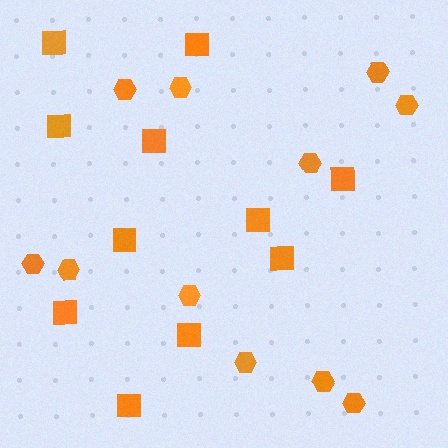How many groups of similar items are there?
There are 2 groups: one group of squares (11) and one group of hexagons (11).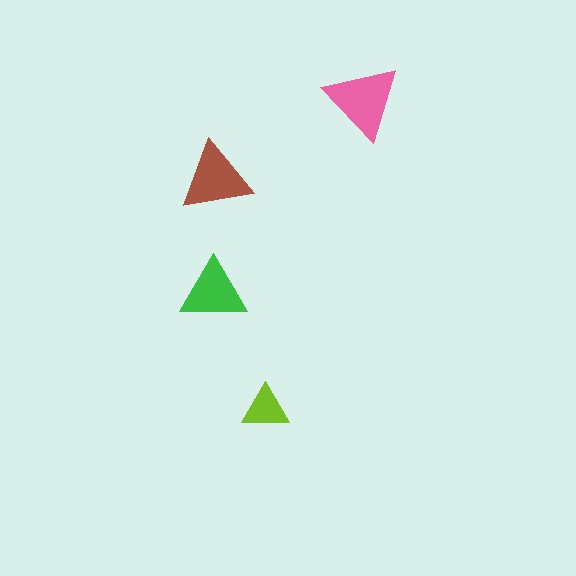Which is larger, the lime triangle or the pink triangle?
The pink one.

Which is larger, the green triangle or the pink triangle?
The pink one.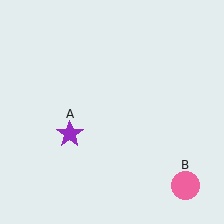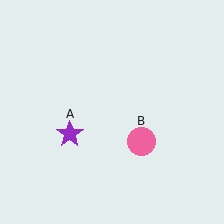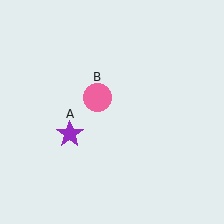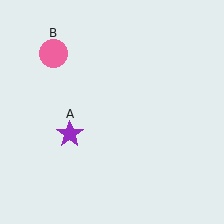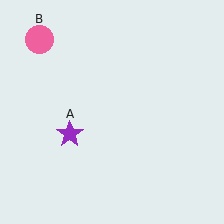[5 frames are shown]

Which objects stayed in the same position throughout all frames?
Purple star (object A) remained stationary.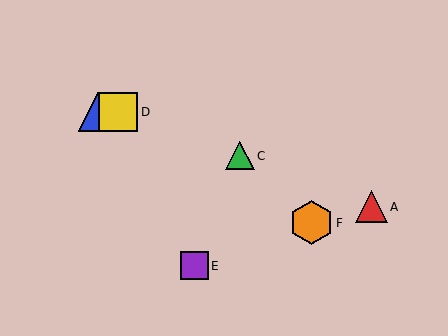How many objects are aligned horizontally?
2 objects (B, D) are aligned horizontally.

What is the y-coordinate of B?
Object B is at y≈112.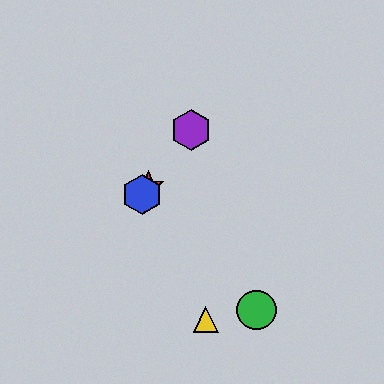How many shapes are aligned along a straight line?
3 shapes (the red star, the blue hexagon, the purple hexagon) are aligned along a straight line.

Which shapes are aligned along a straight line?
The red star, the blue hexagon, the purple hexagon are aligned along a straight line.